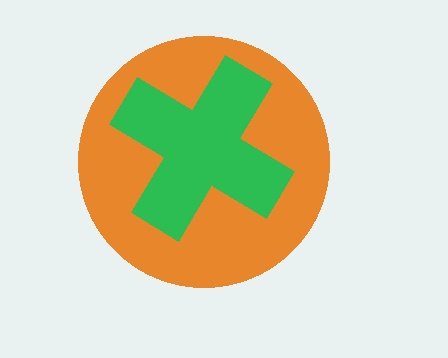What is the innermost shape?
The green cross.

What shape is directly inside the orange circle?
The green cross.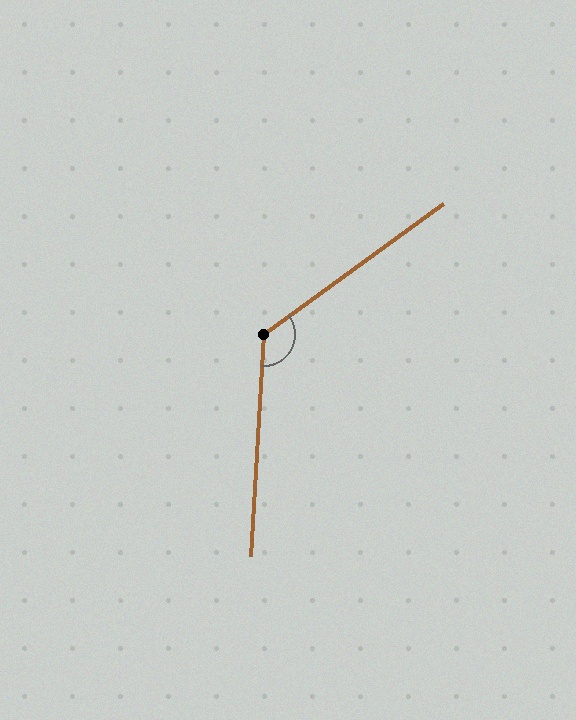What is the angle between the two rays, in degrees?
Approximately 130 degrees.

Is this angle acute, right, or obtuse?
It is obtuse.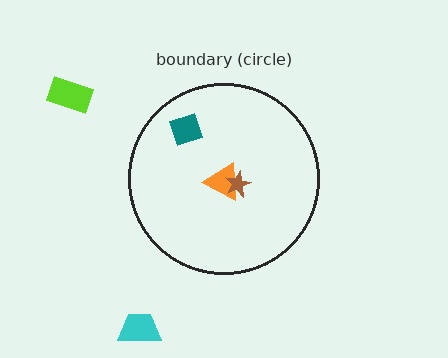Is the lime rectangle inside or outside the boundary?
Outside.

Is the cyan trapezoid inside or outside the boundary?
Outside.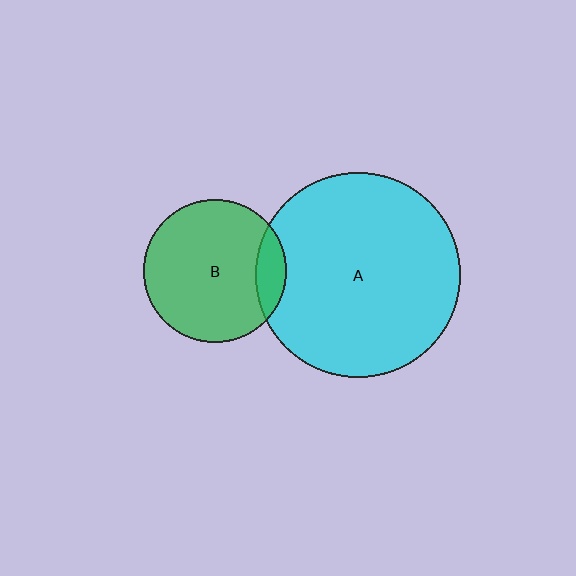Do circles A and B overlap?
Yes.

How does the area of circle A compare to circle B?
Approximately 2.1 times.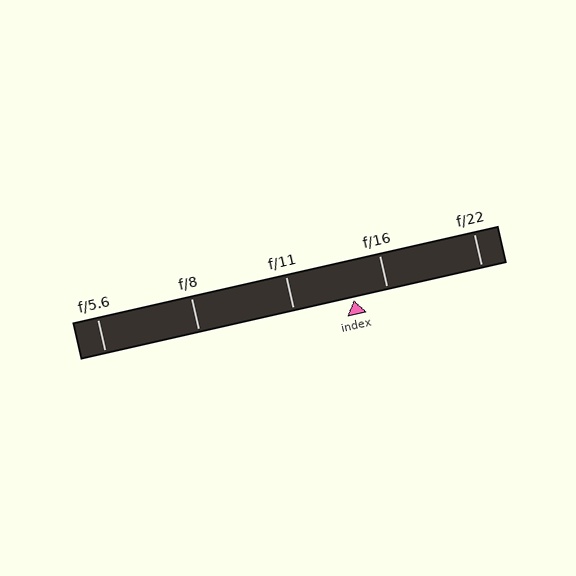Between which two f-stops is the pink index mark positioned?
The index mark is between f/11 and f/16.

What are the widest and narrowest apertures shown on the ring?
The widest aperture shown is f/5.6 and the narrowest is f/22.